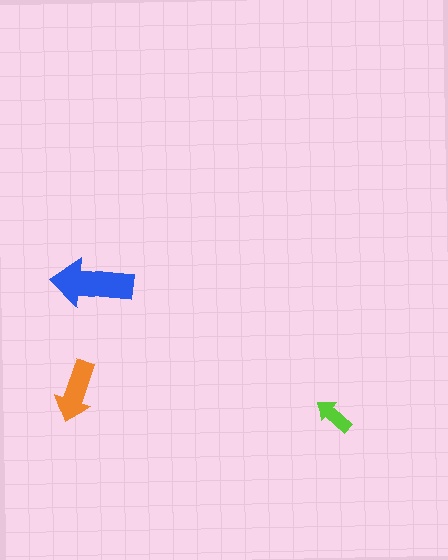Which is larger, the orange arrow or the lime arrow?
The orange one.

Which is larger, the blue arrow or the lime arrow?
The blue one.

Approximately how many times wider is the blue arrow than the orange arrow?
About 1.5 times wider.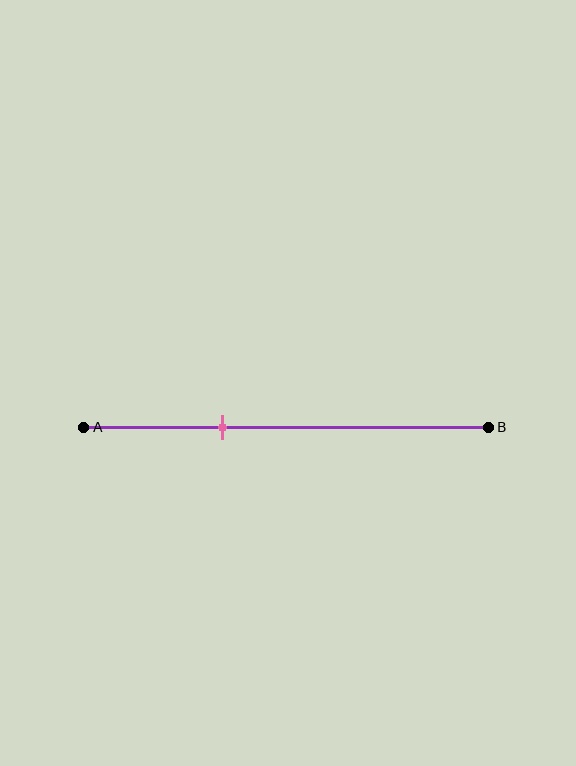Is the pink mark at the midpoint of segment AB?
No, the mark is at about 35% from A, not at the 50% midpoint.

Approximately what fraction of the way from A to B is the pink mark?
The pink mark is approximately 35% of the way from A to B.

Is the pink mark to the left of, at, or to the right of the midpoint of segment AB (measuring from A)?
The pink mark is to the left of the midpoint of segment AB.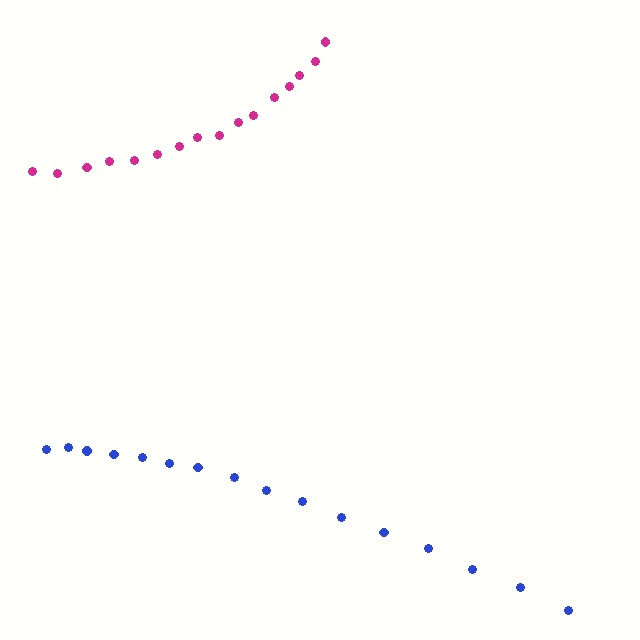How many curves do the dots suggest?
There are 2 distinct paths.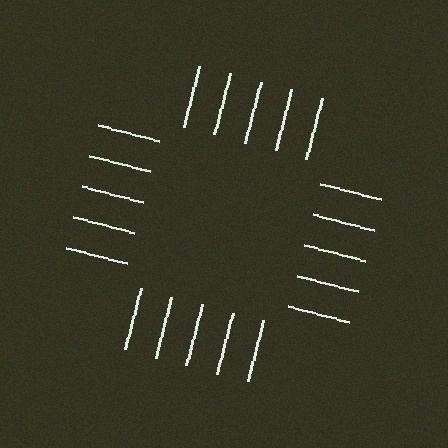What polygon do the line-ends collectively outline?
An illusory square — the line segments terminate on its edges but no continuous stroke is drawn.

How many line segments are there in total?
20 — 5 along each of the 4 edges.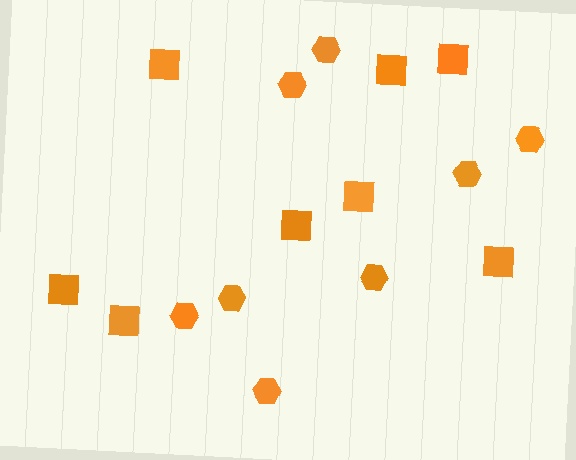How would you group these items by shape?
There are 2 groups: one group of hexagons (8) and one group of squares (8).